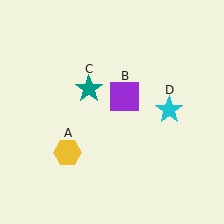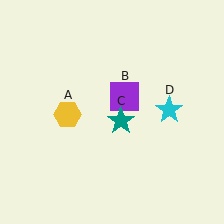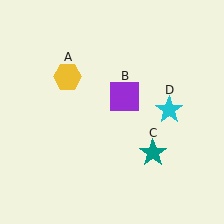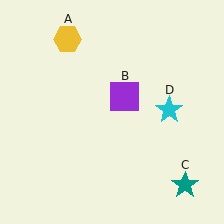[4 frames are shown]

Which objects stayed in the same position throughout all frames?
Purple square (object B) and cyan star (object D) remained stationary.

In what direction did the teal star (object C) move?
The teal star (object C) moved down and to the right.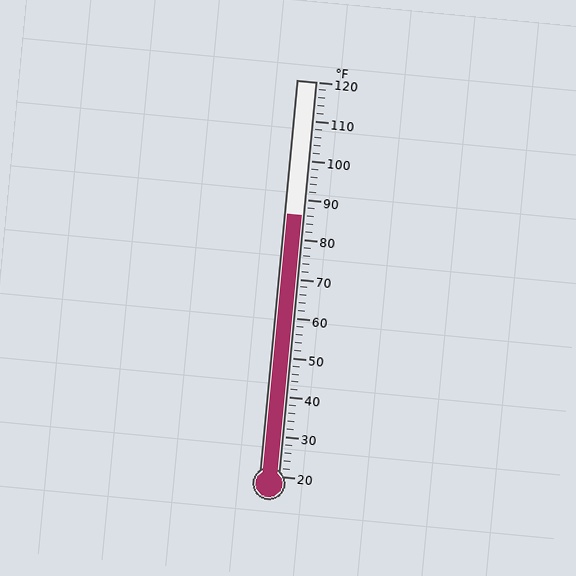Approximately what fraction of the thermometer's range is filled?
The thermometer is filled to approximately 65% of its range.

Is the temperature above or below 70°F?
The temperature is above 70°F.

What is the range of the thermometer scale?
The thermometer scale ranges from 20°F to 120°F.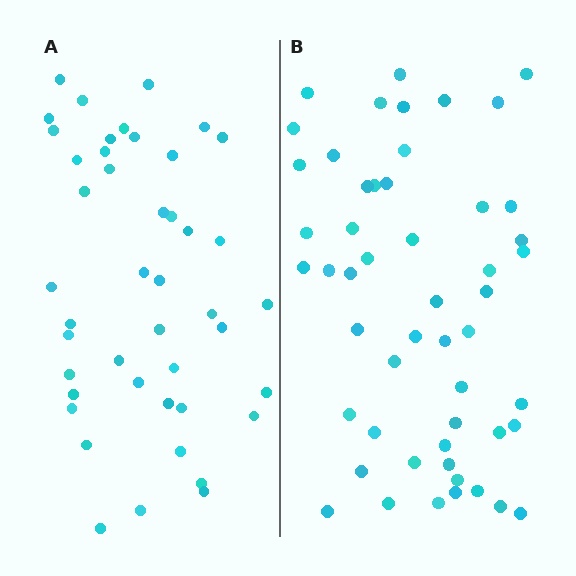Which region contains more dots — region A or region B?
Region B (the right region) has more dots.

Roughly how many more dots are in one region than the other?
Region B has roughly 8 or so more dots than region A.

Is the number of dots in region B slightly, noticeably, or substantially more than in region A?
Region B has only slightly more — the two regions are fairly close. The ratio is roughly 1.2 to 1.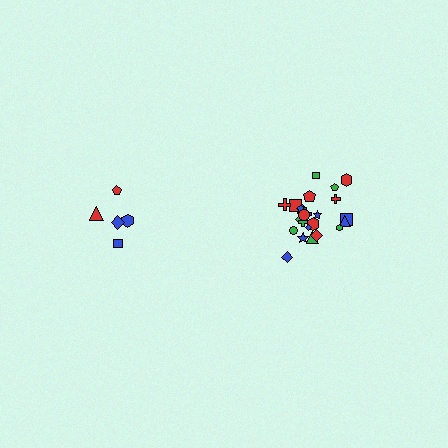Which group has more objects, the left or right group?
The right group.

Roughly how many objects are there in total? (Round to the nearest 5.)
Roughly 30 objects in total.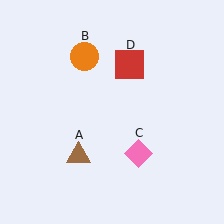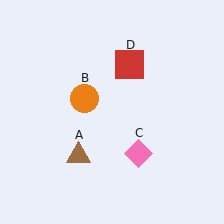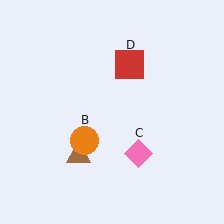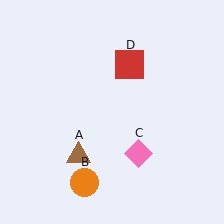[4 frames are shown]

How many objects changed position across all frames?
1 object changed position: orange circle (object B).